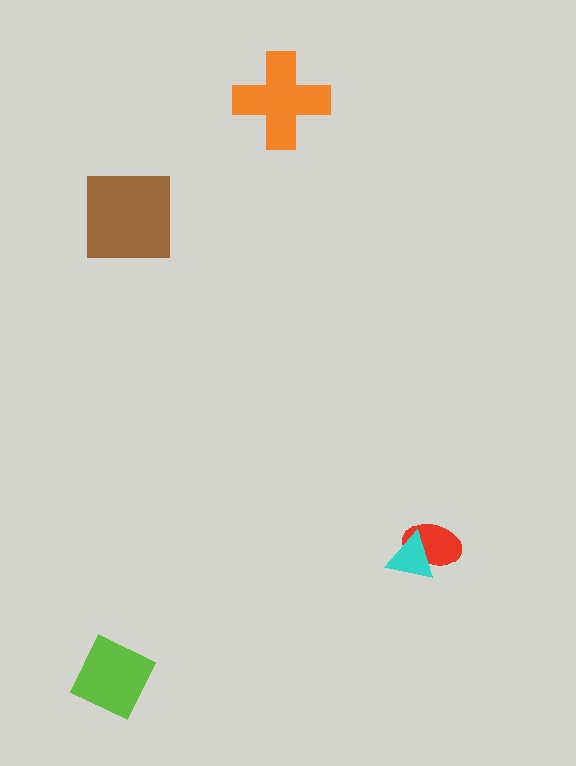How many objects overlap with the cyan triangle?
1 object overlaps with the cyan triangle.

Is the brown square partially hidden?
No, no other shape covers it.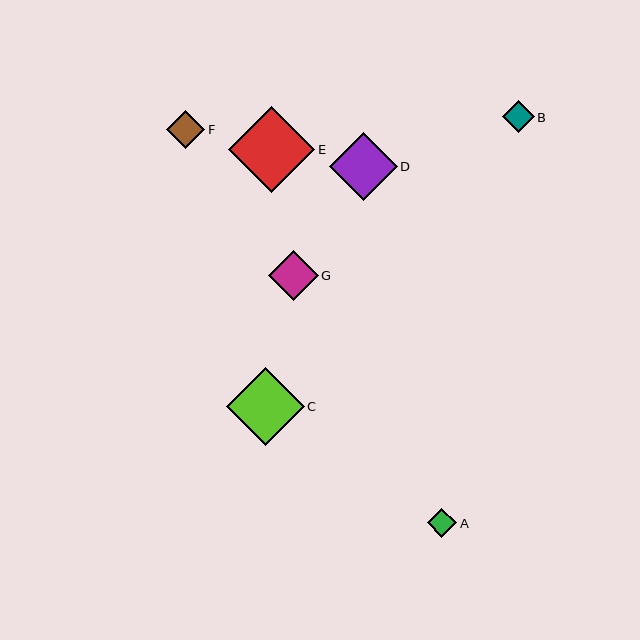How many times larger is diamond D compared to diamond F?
Diamond D is approximately 1.8 times the size of diamond F.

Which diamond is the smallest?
Diamond A is the smallest with a size of approximately 29 pixels.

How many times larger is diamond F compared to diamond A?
Diamond F is approximately 1.3 times the size of diamond A.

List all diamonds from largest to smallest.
From largest to smallest: E, C, D, G, F, B, A.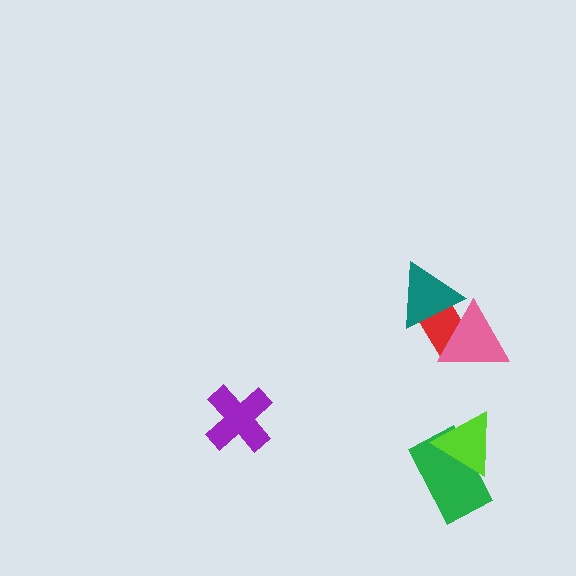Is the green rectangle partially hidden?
Yes, it is partially covered by another shape.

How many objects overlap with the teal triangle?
2 objects overlap with the teal triangle.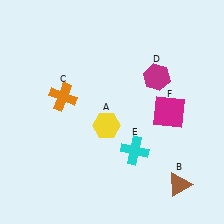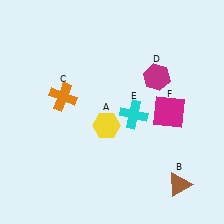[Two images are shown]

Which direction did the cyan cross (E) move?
The cyan cross (E) moved up.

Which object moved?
The cyan cross (E) moved up.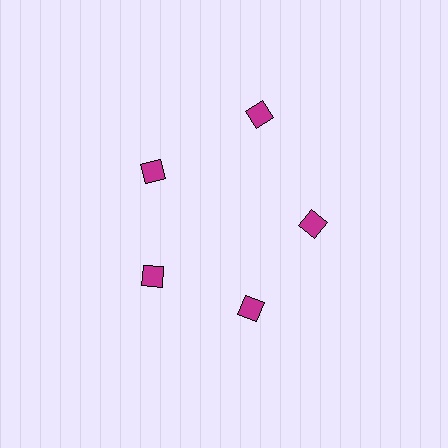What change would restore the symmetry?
The symmetry would be restored by moving it inward, back onto the ring so that all 5 diamonds sit at equal angles and equal distance from the center.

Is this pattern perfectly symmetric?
No. The 5 magenta diamonds are arranged in a ring, but one element near the 1 o'clock position is pushed outward from the center, breaking the 5-fold rotational symmetry.